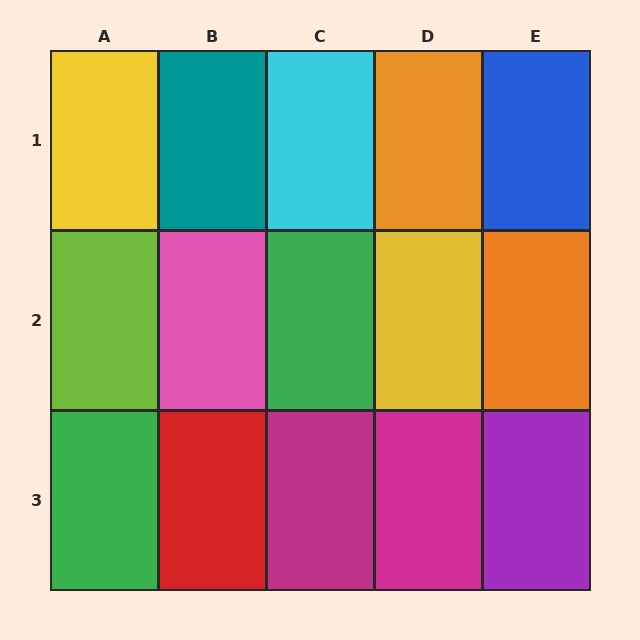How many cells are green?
2 cells are green.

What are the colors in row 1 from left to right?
Yellow, teal, cyan, orange, blue.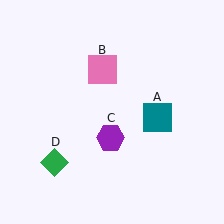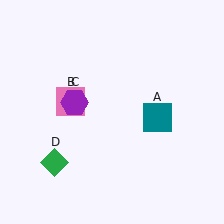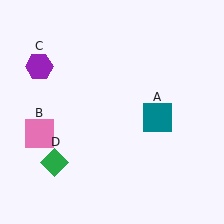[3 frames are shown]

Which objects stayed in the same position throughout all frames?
Teal square (object A) and green diamond (object D) remained stationary.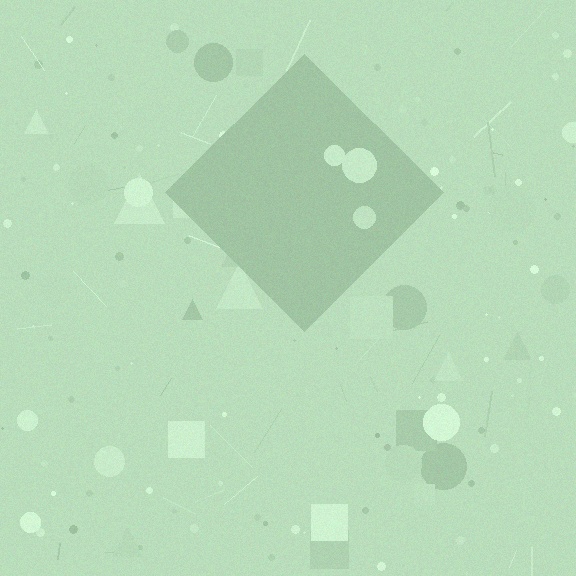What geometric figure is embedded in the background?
A diamond is embedded in the background.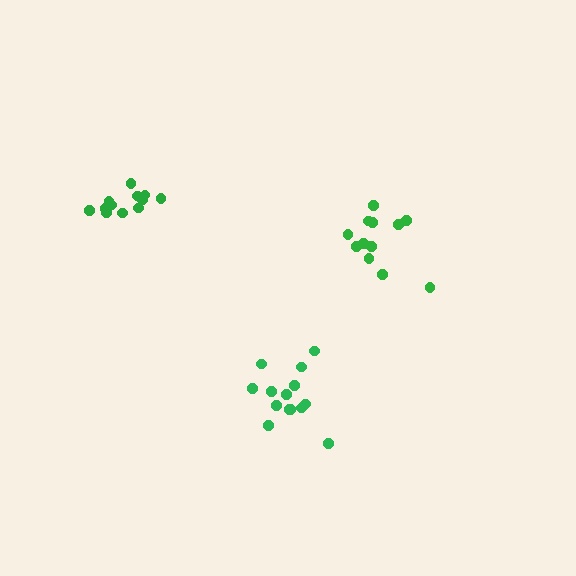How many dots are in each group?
Group 1: 14 dots, Group 2: 12 dots, Group 3: 12 dots (38 total).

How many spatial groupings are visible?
There are 3 spatial groupings.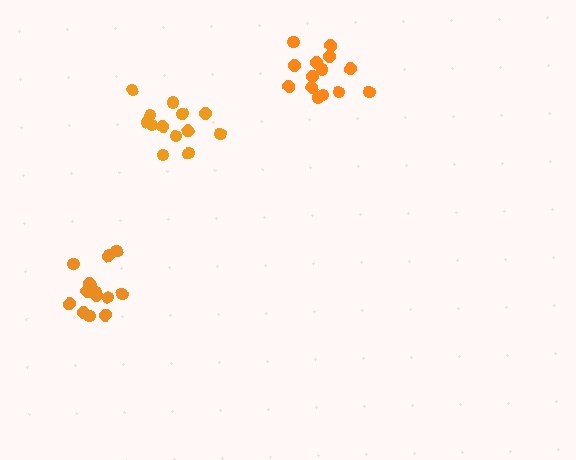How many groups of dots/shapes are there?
There are 3 groups.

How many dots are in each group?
Group 1: 13 dots, Group 2: 14 dots, Group 3: 14 dots (41 total).